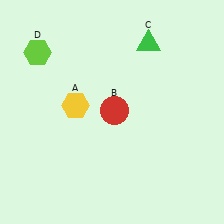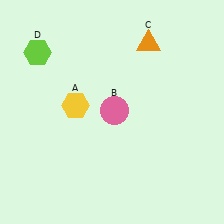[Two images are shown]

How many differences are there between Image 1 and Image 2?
There are 2 differences between the two images.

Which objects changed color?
B changed from red to pink. C changed from green to orange.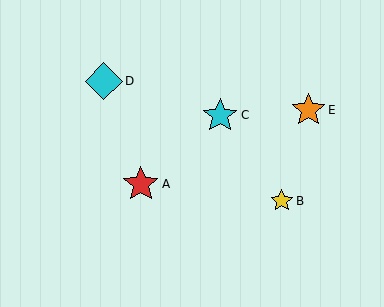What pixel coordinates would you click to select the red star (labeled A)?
Click at (141, 184) to select the red star A.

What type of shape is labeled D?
Shape D is a cyan diamond.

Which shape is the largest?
The cyan diamond (labeled D) is the largest.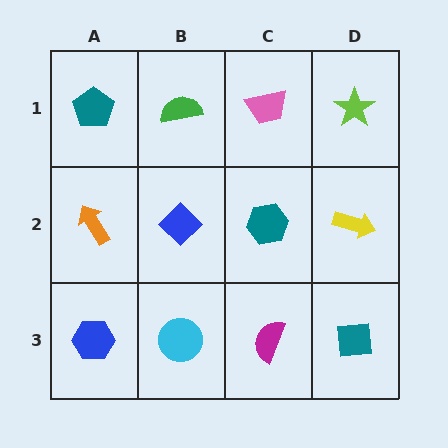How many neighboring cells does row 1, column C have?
3.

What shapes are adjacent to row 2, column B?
A green semicircle (row 1, column B), a cyan circle (row 3, column B), an orange arrow (row 2, column A), a teal hexagon (row 2, column C).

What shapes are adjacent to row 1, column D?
A yellow arrow (row 2, column D), a pink trapezoid (row 1, column C).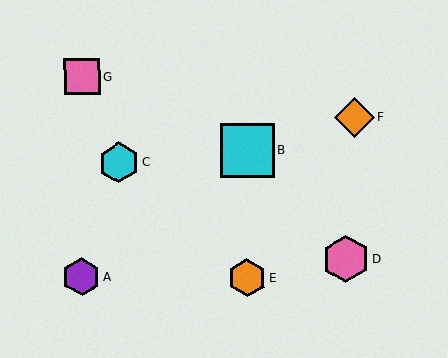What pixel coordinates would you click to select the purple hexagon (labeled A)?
Click at (82, 276) to select the purple hexagon A.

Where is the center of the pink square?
The center of the pink square is at (82, 76).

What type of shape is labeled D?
Shape D is a pink hexagon.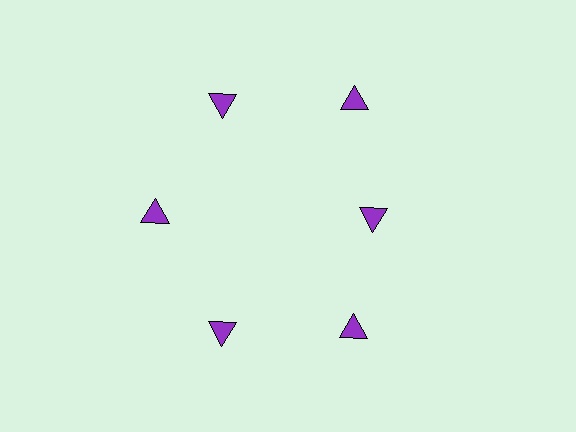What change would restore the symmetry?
The symmetry would be restored by moving it outward, back onto the ring so that all 6 triangles sit at equal angles and equal distance from the center.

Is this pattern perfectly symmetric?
No. The 6 purple triangles are arranged in a ring, but one element near the 3 o'clock position is pulled inward toward the center, breaking the 6-fold rotational symmetry.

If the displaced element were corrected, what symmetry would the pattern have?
It would have 6-fold rotational symmetry — the pattern would map onto itself every 60 degrees.